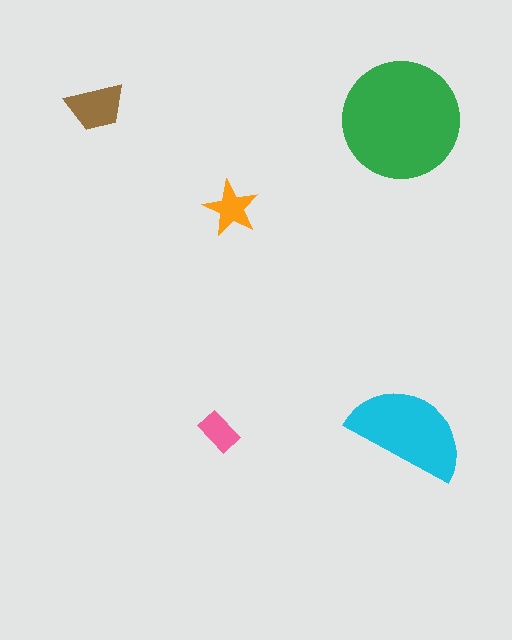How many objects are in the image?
There are 5 objects in the image.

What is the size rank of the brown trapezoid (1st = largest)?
3rd.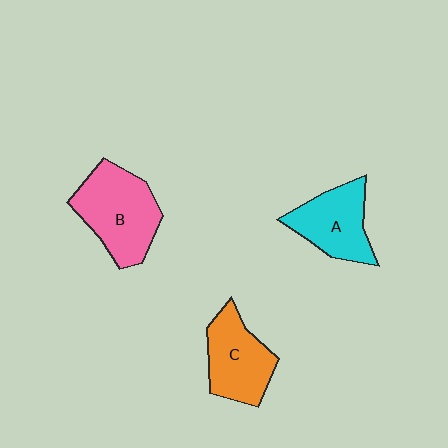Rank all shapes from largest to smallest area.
From largest to smallest: B (pink), C (orange), A (cyan).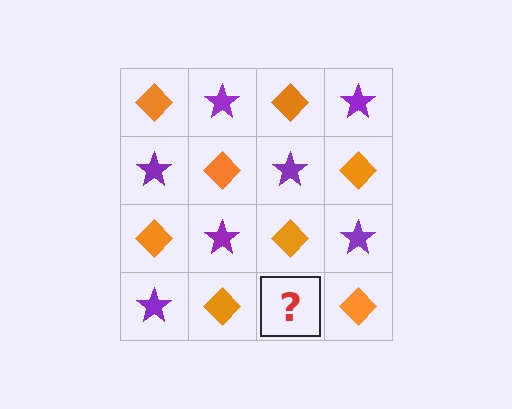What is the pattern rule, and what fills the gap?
The rule is that it alternates orange diamond and purple star in a checkerboard pattern. The gap should be filled with a purple star.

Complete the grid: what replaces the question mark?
The question mark should be replaced with a purple star.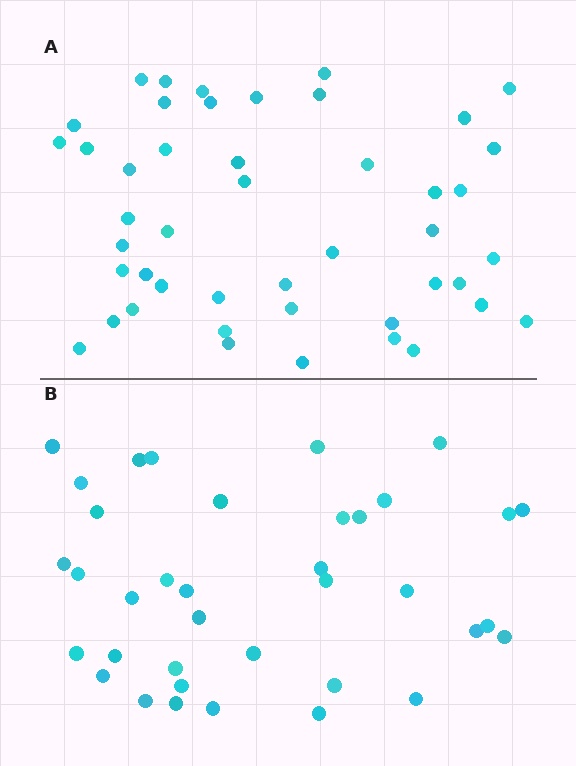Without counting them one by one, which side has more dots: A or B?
Region A (the top region) has more dots.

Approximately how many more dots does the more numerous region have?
Region A has roughly 8 or so more dots than region B.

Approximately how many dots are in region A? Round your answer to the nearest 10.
About 50 dots. (The exact count is 46, which rounds to 50.)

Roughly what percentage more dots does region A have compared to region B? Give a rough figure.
About 25% more.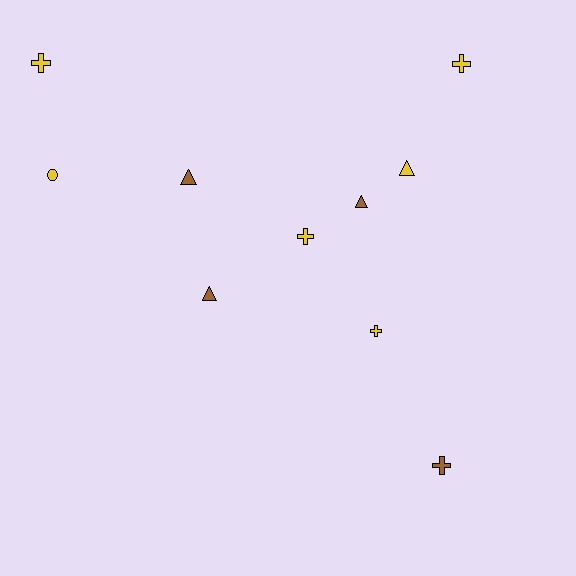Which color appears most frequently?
Yellow, with 6 objects.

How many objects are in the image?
There are 10 objects.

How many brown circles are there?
There are no brown circles.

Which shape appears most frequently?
Cross, with 5 objects.